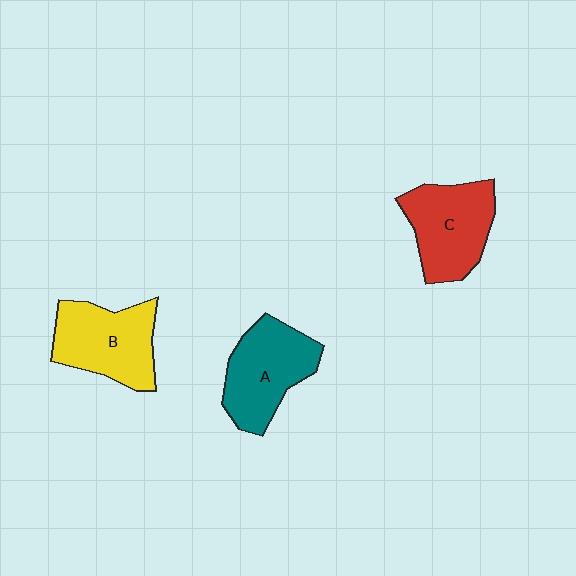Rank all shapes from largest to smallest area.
From largest to smallest: B (yellow), A (teal), C (red).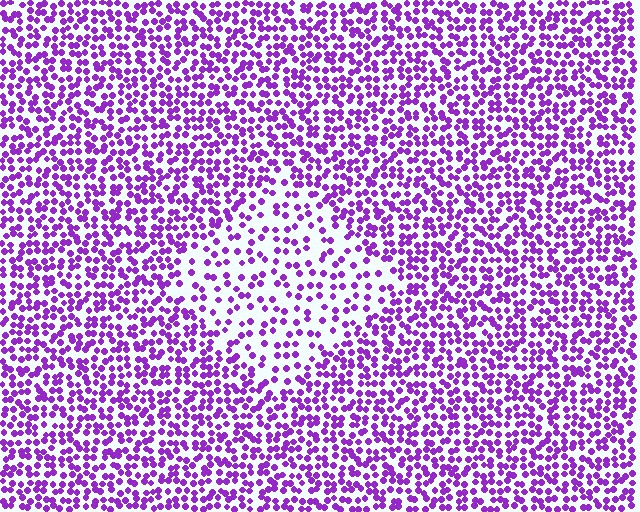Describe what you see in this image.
The image contains small purple elements arranged at two different densities. A diamond-shaped region is visible where the elements are less densely packed than the surrounding area.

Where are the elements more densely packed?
The elements are more densely packed outside the diamond boundary.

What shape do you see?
I see a diamond.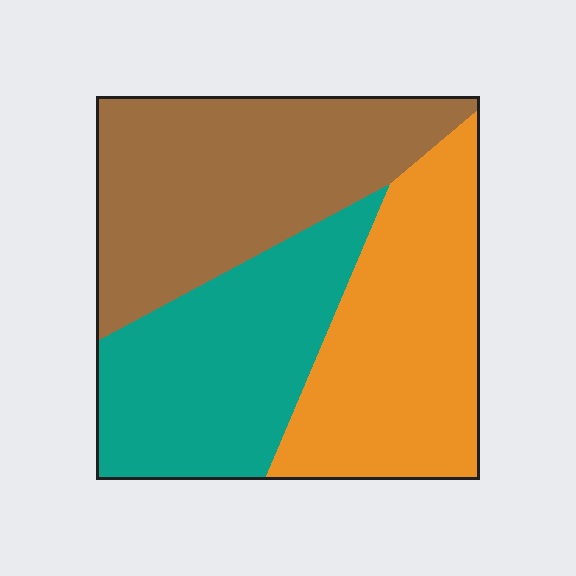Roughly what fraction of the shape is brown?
Brown covers about 35% of the shape.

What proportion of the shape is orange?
Orange covers around 35% of the shape.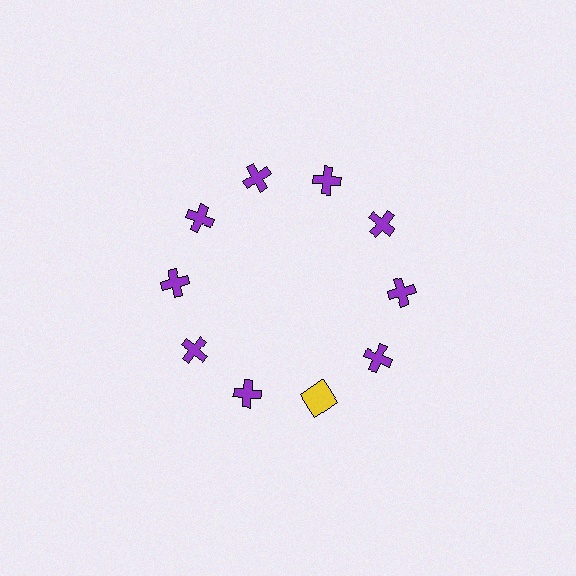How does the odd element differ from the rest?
It differs in both color (yellow instead of purple) and shape (square instead of cross).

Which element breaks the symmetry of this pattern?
The yellow square at roughly the 5 o'clock position breaks the symmetry. All other shapes are purple crosses.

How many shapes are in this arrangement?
There are 10 shapes arranged in a ring pattern.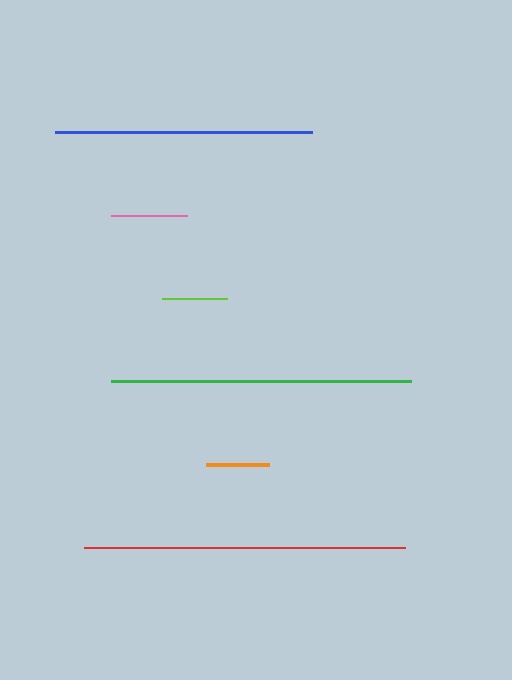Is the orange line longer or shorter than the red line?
The red line is longer than the orange line.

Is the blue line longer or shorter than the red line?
The red line is longer than the blue line.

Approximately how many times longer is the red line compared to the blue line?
The red line is approximately 1.2 times the length of the blue line.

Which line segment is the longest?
The red line is the longest at approximately 321 pixels.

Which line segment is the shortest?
The orange line is the shortest at approximately 63 pixels.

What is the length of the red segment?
The red segment is approximately 321 pixels long.